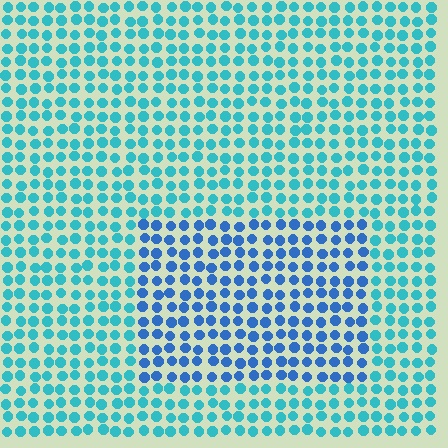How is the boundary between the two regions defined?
The boundary is defined purely by a slight shift in hue (about 33 degrees). Spacing, size, and orientation are identical on both sides.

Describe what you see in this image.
The image is filled with small cyan elements in a uniform arrangement. A rectangle-shaped region is visible where the elements are tinted to a slightly different hue, forming a subtle color boundary.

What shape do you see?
I see a rectangle.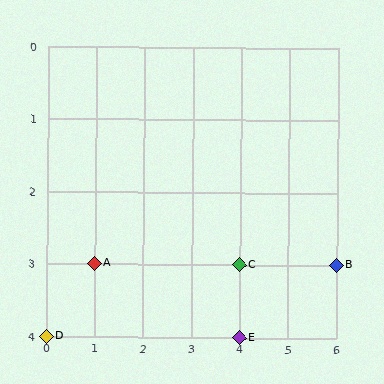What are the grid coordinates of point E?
Point E is at grid coordinates (4, 4).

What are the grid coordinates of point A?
Point A is at grid coordinates (1, 3).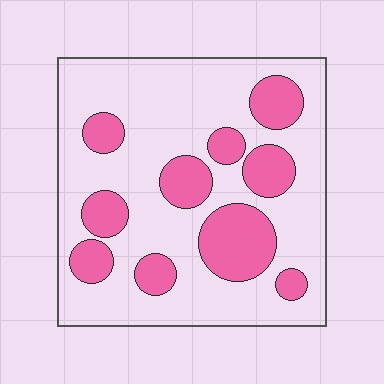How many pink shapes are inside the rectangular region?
10.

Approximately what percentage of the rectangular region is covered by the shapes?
Approximately 30%.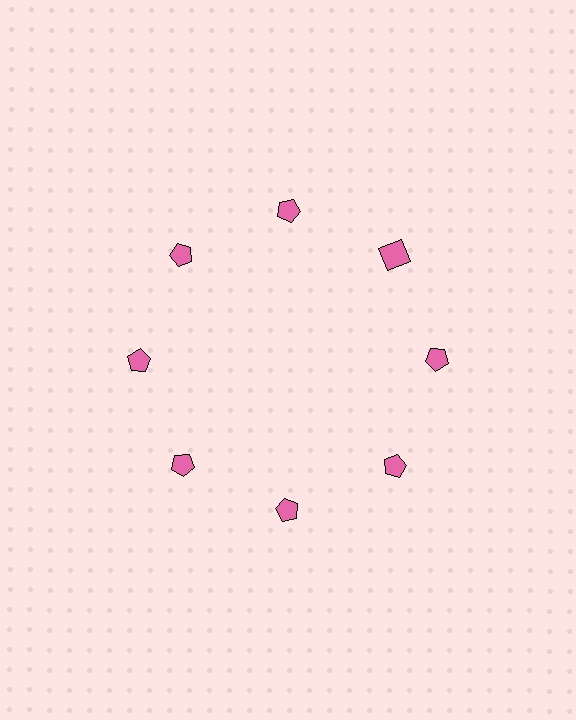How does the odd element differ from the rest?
It has a different shape: square instead of pentagon.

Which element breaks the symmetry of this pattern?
The pink square at roughly the 2 o'clock position breaks the symmetry. All other shapes are pink pentagons.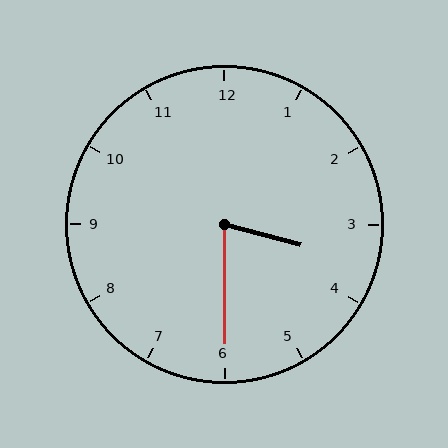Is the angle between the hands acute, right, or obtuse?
It is acute.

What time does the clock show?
3:30.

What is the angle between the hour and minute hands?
Approximately 75 degrees.